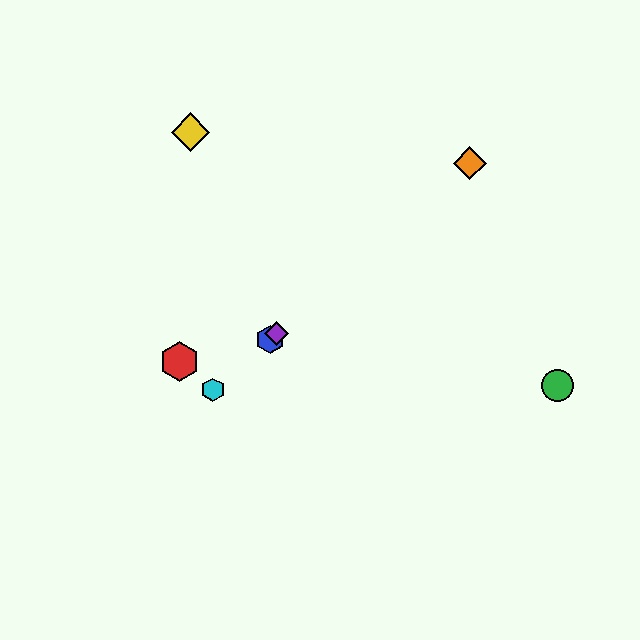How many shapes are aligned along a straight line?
4 shapes (the blue hexagon, the purple diamond, the orange diamond, the cyan hexagon) are aligned along a straight line.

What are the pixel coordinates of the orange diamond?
The orange diamond is at (470, 163).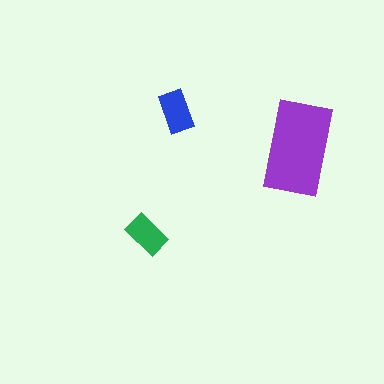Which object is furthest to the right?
The purple rectangle is rightmost.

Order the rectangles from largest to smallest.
the purple one, the blue one, the green one.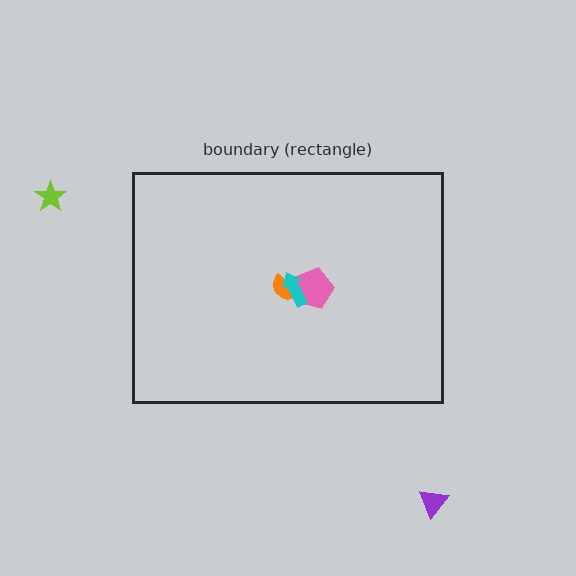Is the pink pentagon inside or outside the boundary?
Inside.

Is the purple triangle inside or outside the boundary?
Outside.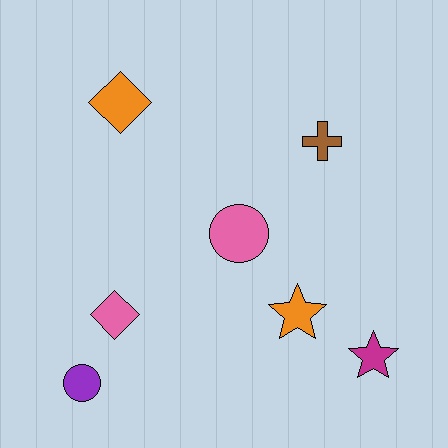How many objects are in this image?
There are 7 objects.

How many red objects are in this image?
There are no red objects.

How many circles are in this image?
There are 2 circles.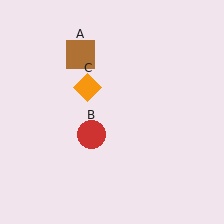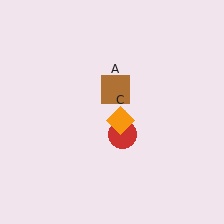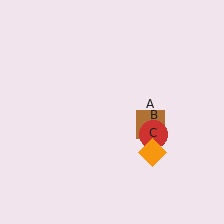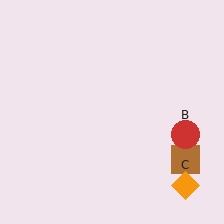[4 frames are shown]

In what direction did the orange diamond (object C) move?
The orange diamond (object C) moved down and to the right.